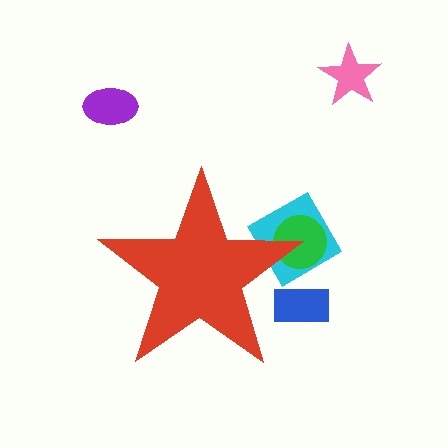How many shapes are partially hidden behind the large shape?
3 shapes are partially hidden.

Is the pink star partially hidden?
No, the pink star is fully visible.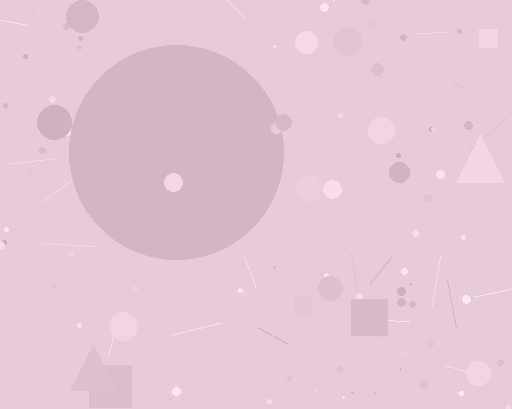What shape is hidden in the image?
A circle is hidden in the image.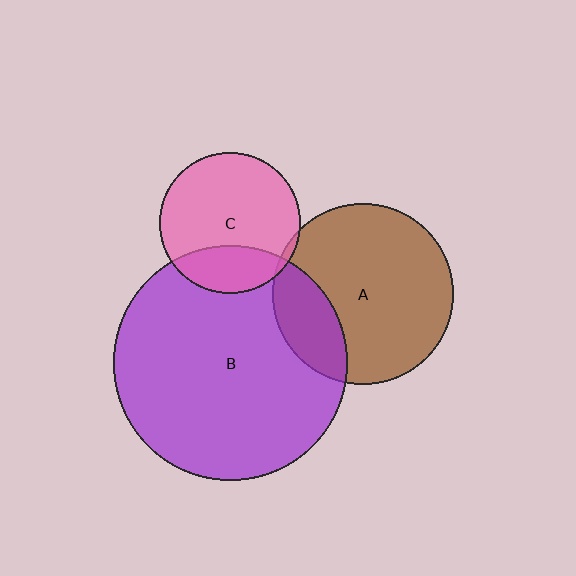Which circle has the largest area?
Circle B (purple).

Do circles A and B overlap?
Yes.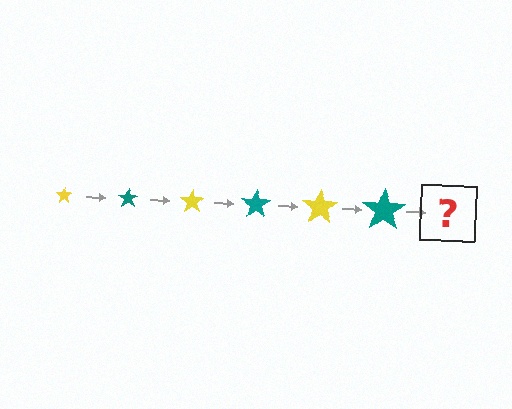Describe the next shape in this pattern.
It should be a yellow star, larger than the previous one.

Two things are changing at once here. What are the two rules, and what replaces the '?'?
The two rules are that the star grows larger each step and the color cycles through yellow and teal. The '?' should be a yellow star, larger than the previous one.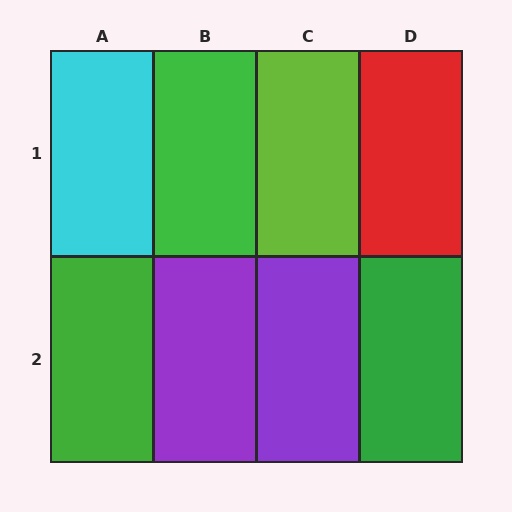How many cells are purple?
2 cells are purple.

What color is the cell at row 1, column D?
Red.